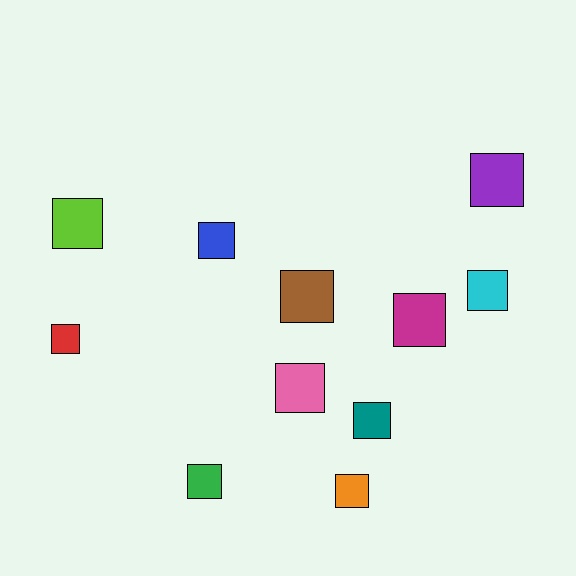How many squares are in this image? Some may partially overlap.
There are 11 squares.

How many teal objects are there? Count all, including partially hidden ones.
There is 1 teal object.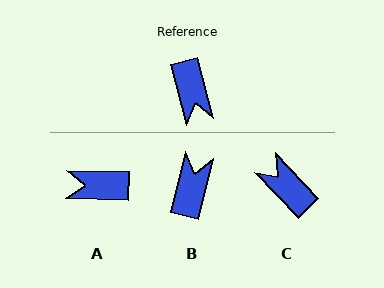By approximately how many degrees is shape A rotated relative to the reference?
Approximately 106 degrees clockwise.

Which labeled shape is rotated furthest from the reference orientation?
B, about 152 degrees away.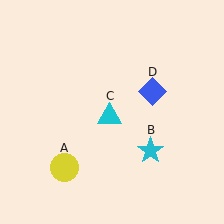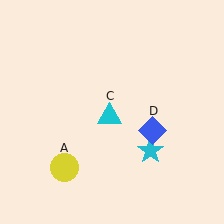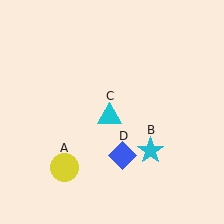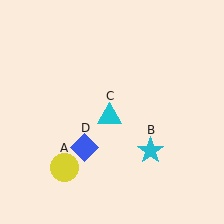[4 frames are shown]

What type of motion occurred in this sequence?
The blue diamond (object D) rotated clockwise around the center of the scene.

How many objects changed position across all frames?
1 object changed position: blue diamond (object D).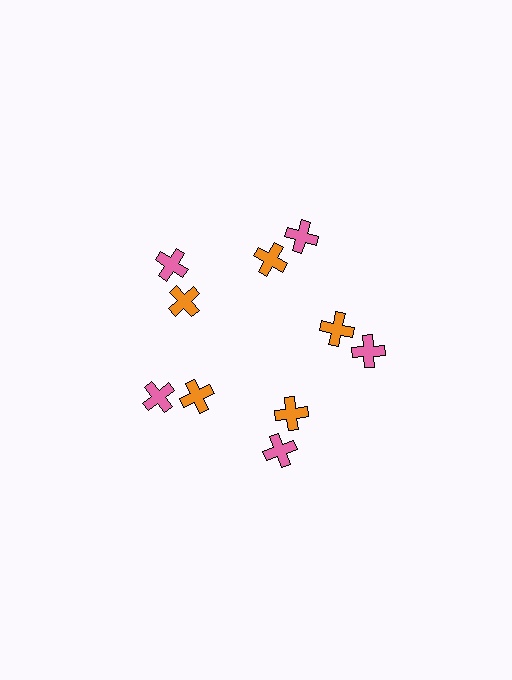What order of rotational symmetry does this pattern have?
This pattern has 5-fold rotational symmetry.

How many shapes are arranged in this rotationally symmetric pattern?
There are 10 shapes, arranged in 5 groups of 2.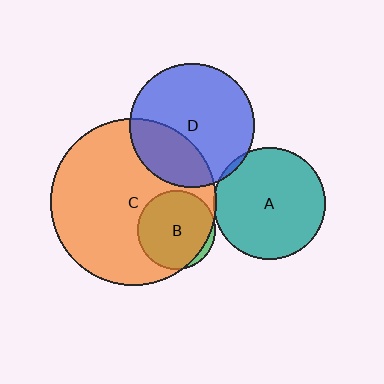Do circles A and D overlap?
Yes.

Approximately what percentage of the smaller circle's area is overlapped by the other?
Approximately 5%.